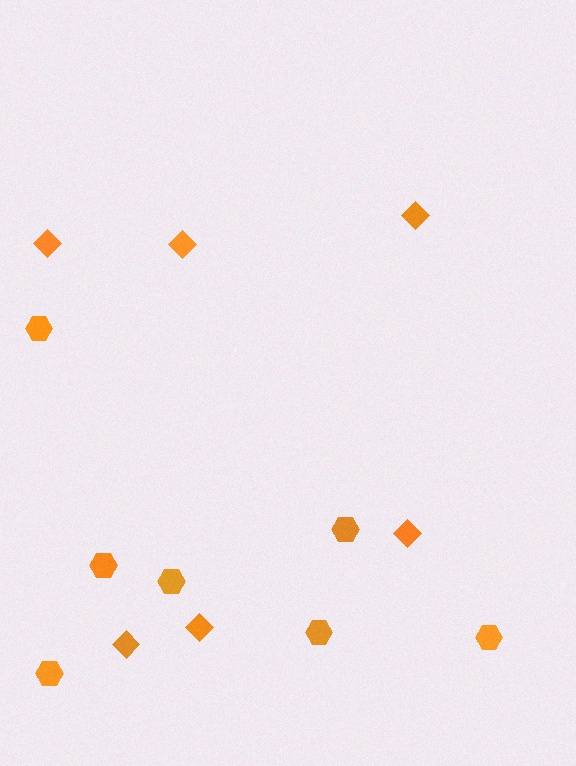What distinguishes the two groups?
There are 2 groups: one group of diamonds (6) and one group of hexagons (7).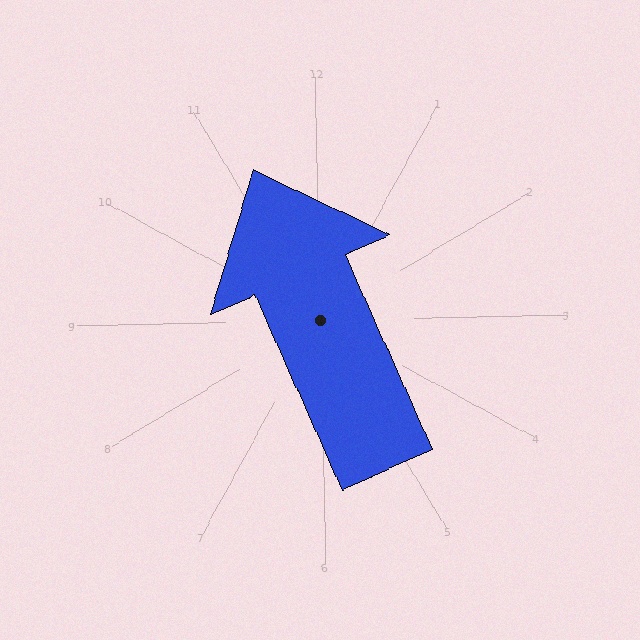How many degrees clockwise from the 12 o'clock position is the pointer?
Approximately 337 degrees.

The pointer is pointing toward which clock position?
Roughly 11 o'clock.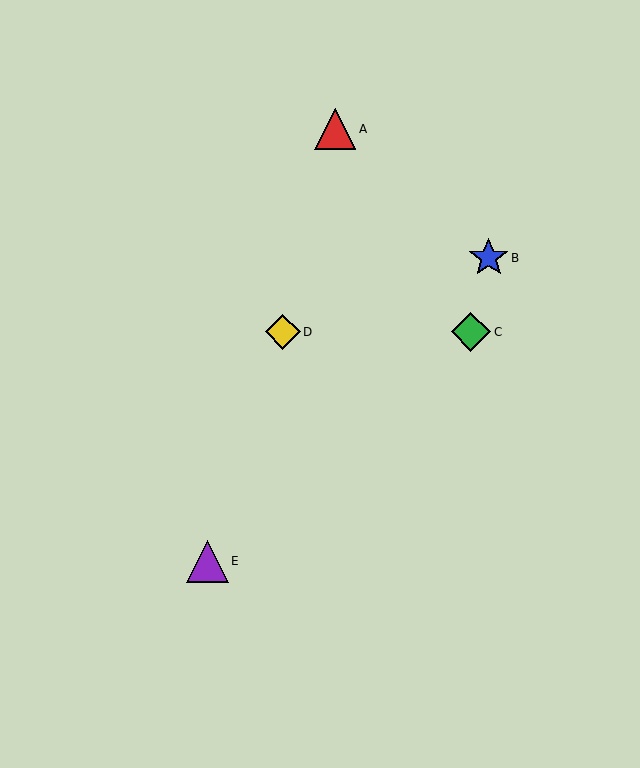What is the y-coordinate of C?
Object C is at y≈332.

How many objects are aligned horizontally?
2 objects (C, D) are aligned horizontally.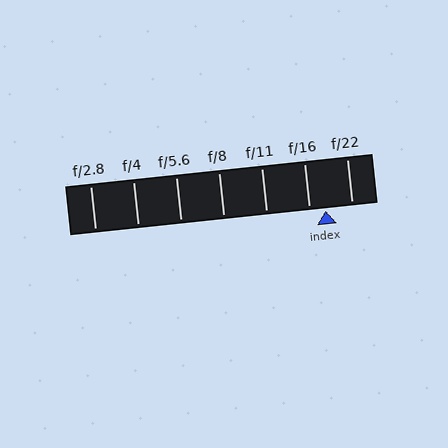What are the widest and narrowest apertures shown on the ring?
The widest aperture shown is f/2.8 and the narrowest is f/22.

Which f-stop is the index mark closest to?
The index mark is closest to f/16.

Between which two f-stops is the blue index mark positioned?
The index mark is between f/16 and f/22.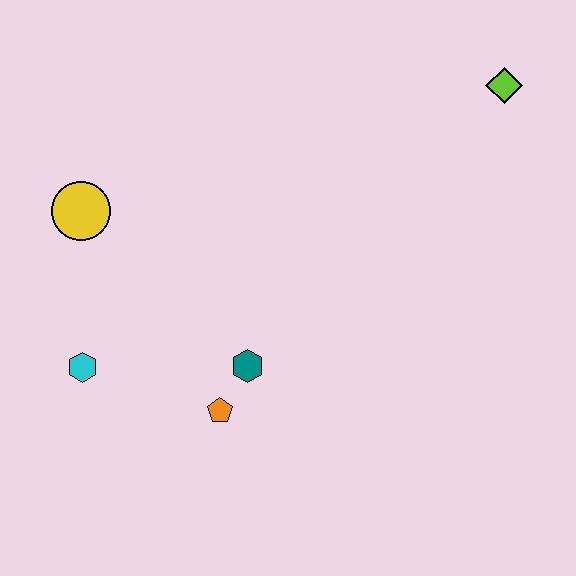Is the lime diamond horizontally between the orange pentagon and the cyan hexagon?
No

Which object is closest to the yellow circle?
The cyan hexagon is closest to the yellow circle.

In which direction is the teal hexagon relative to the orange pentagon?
The teal hexagon is above the orange pentagon.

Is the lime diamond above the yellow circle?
Yes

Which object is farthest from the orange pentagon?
The lime diamond is farthest from the orange pentagon.